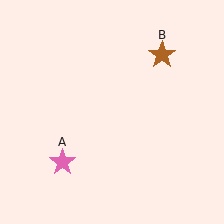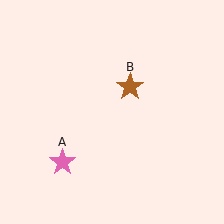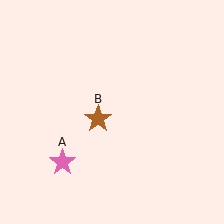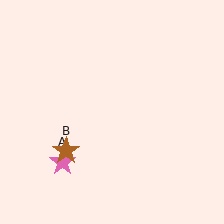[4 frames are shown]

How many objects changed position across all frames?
1 object changed position: brown star (object B).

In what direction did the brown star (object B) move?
The brown star (object B) moved down and to the left.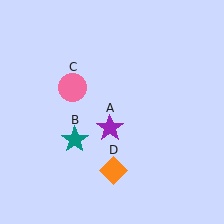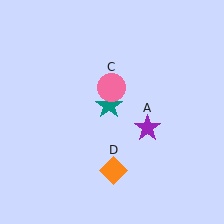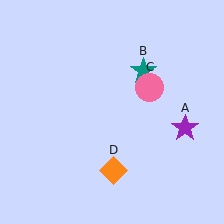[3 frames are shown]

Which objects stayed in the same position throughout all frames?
Orange diamond (object D) remained stationary.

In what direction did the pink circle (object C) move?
The pink circle (object C) moved right.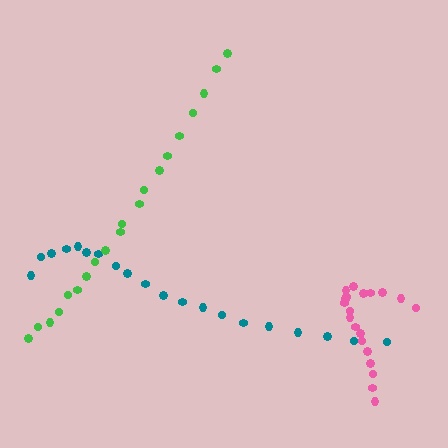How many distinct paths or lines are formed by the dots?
There are 3 distinct paths.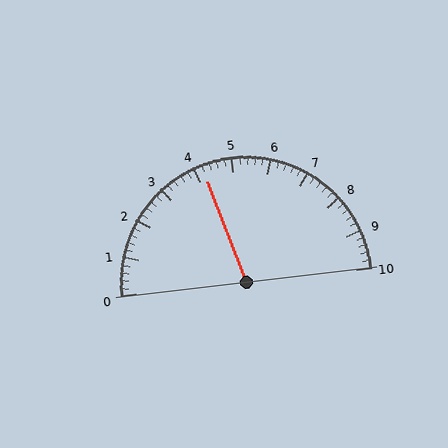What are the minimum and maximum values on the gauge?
The gauge ranges from 0 to 10.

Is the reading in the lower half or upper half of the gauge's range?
The reading is in the lower half of the range (0 to 10).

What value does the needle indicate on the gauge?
The needle indicates approximately 4.2.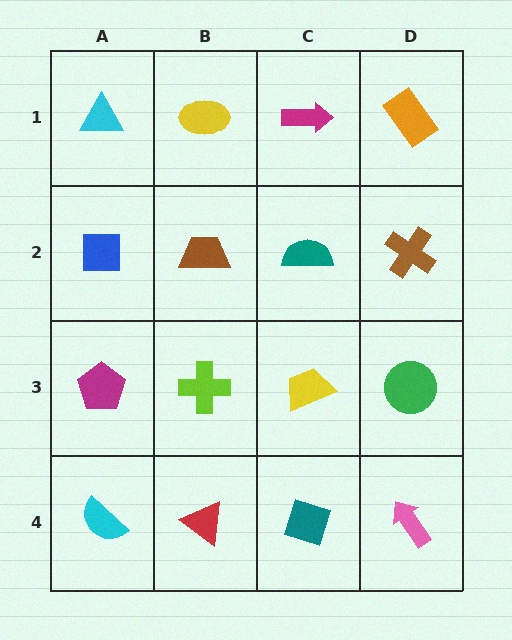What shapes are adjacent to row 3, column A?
A blue square (row 2, column A), a cyan semicircle (row 4, column A), a lime cross (row 3, column B).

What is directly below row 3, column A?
A cyan semicircle.